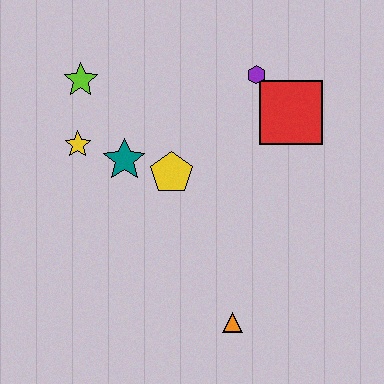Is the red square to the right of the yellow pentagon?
Yes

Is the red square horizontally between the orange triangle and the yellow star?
No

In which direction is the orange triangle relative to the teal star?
The orange triangle is below the teal star.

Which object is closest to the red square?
The purple hexagon is closest to the red square.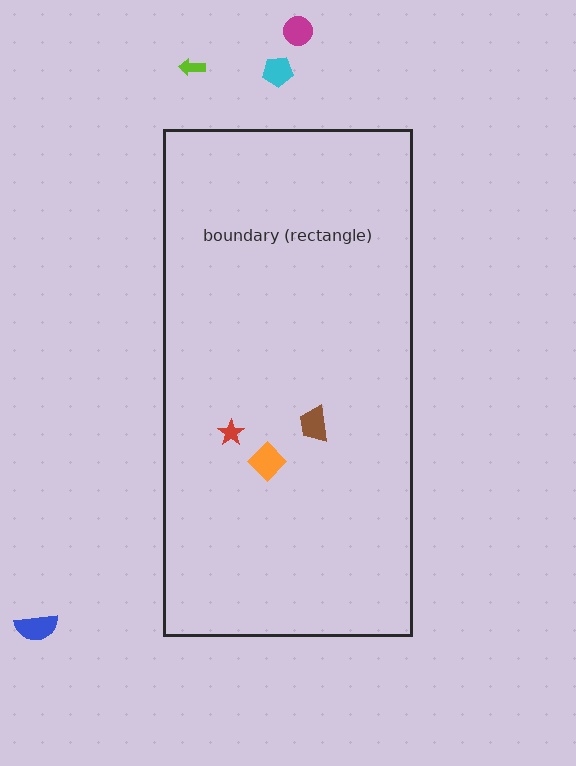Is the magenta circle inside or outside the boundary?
Outside.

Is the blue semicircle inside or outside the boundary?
Outside.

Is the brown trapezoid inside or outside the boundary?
Inside.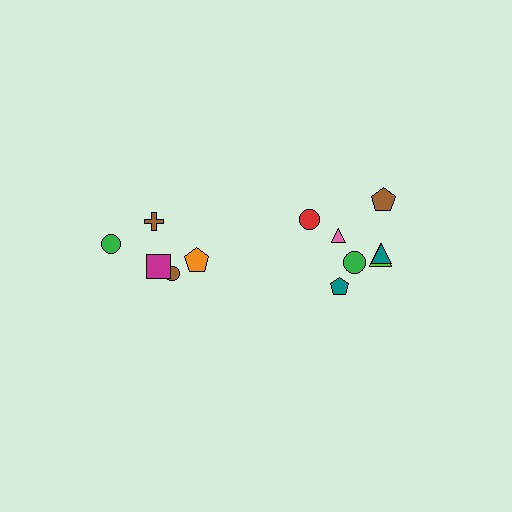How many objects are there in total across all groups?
There are 12 objects.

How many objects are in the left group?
There are 5 objects.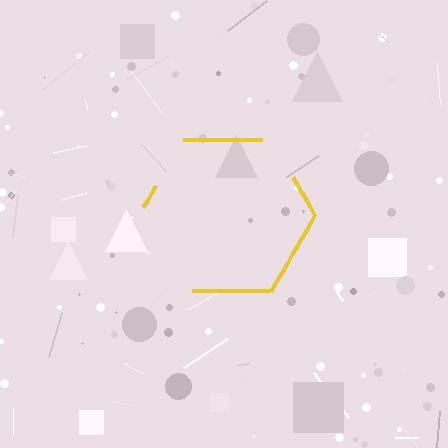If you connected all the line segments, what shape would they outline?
They would outline a hexagon.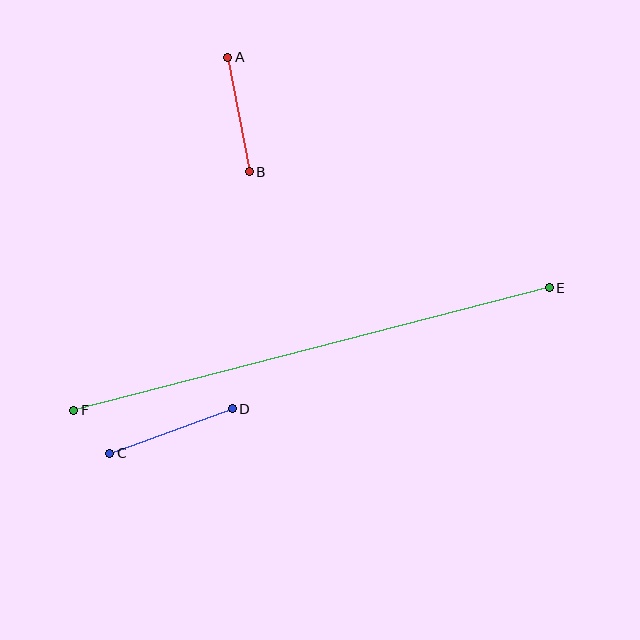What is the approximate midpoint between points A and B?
The midpoint is at approximately (239, 115) pixels.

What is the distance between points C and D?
The distance is approximately 130 pixels.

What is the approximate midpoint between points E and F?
The midpoint is at approximately (311, 349) pixels.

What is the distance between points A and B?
The distance is approximately 117 pixels.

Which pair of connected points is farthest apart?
Points E and F are farthest apart.